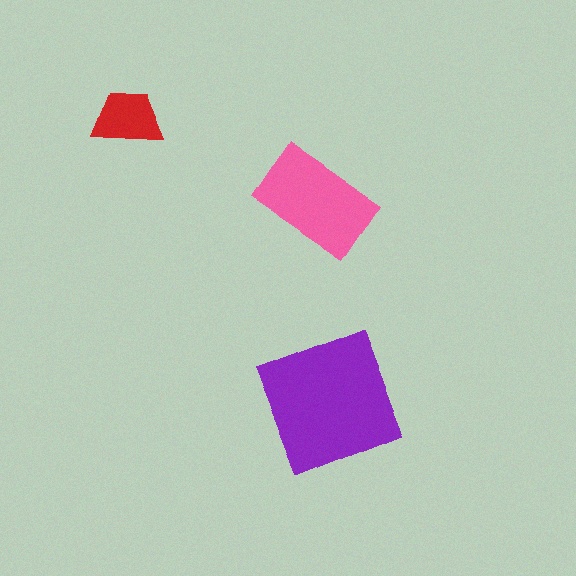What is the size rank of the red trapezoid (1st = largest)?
3rd.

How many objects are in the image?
There are 3 objects in the image.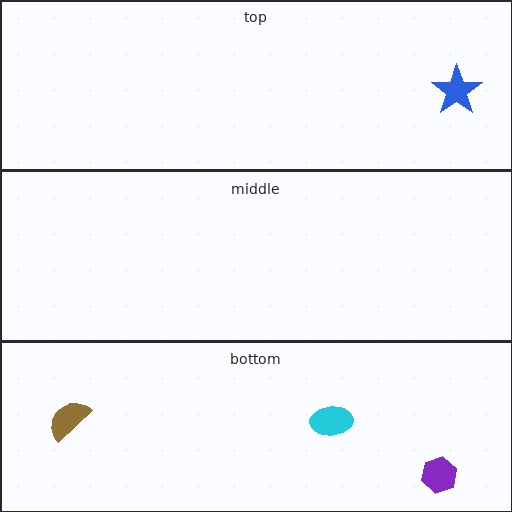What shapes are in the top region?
The blue star.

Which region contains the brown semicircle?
The bottom region.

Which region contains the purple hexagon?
The bottom region.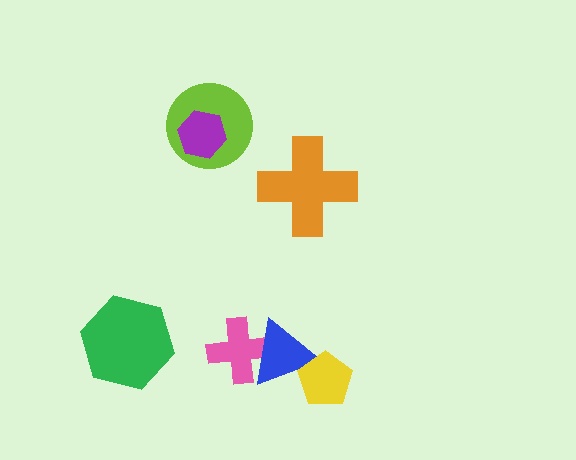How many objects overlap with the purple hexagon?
1 object overlaps with the purple hexagon.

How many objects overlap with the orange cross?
0 objects overlap with the orange cross.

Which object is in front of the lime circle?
The purple hexagon is in front of the lime circle.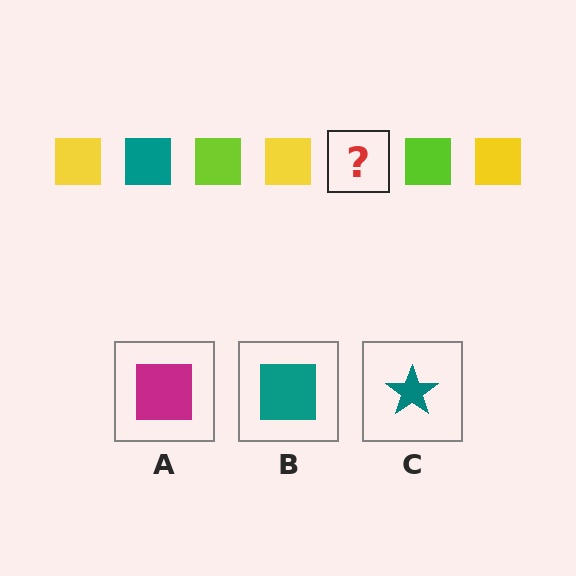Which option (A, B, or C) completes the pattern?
B.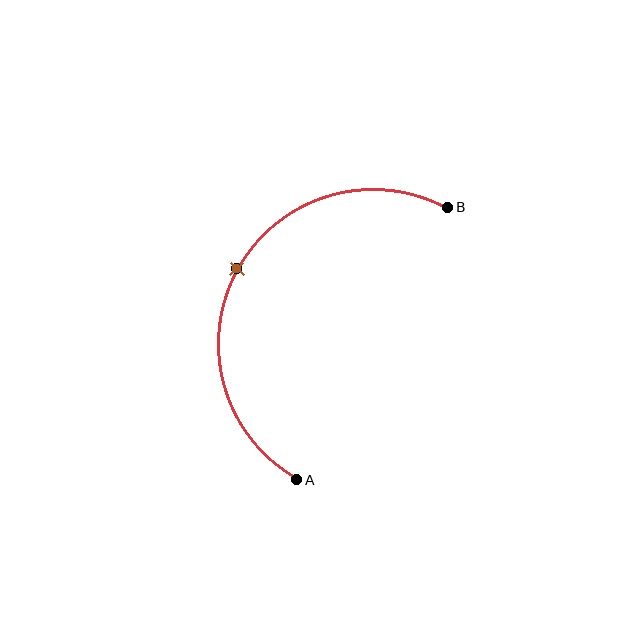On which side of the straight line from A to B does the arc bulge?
The arc bulges to the left of the straight line connecting A and B.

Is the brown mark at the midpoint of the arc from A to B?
Yes. The brown mark lies on the arc at equal arc-length from both A and B — it is the arc midpoint.